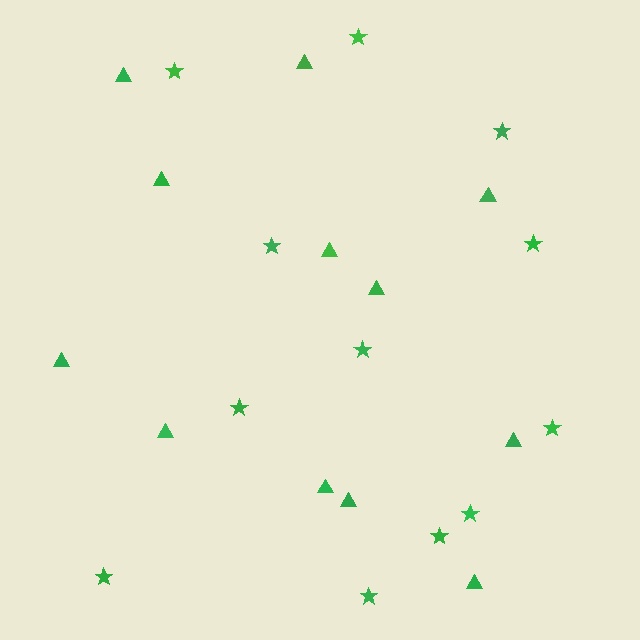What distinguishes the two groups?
There are 2 groups: one group of triangles (12) and one group of stars (12).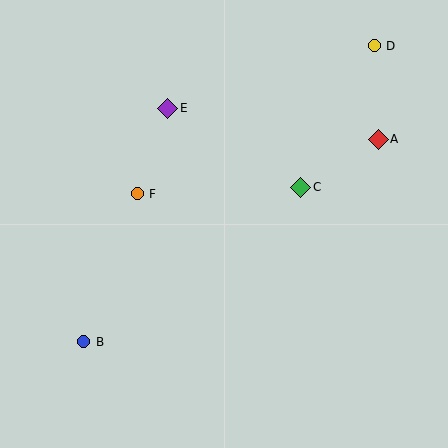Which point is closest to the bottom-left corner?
Point B is closest to the bottom-left corner.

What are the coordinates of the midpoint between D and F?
The midpoint between D and F is at (256, 120).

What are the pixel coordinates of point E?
Point E is at (168, 108).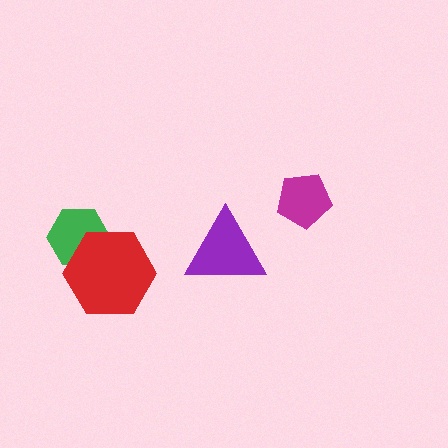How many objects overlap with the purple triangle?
0 objects overlap with the purple triangle.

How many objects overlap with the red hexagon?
1 object overlaps with the red hexagon.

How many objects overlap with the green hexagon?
1 object overlaps with the green hexagon.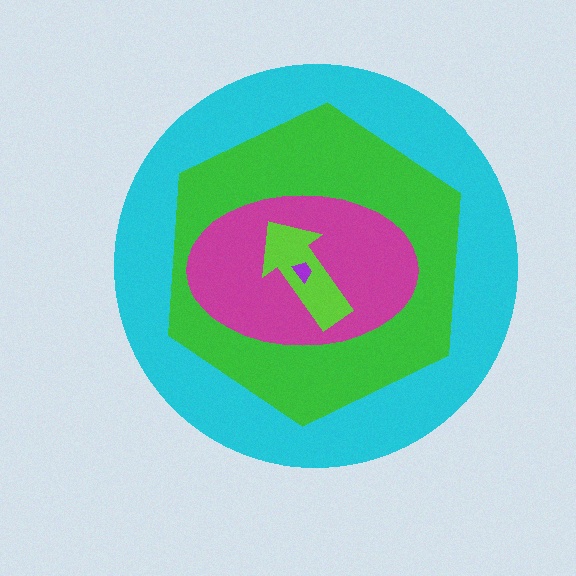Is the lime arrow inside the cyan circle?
Yes.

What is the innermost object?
The purple trapezoid.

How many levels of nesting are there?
5.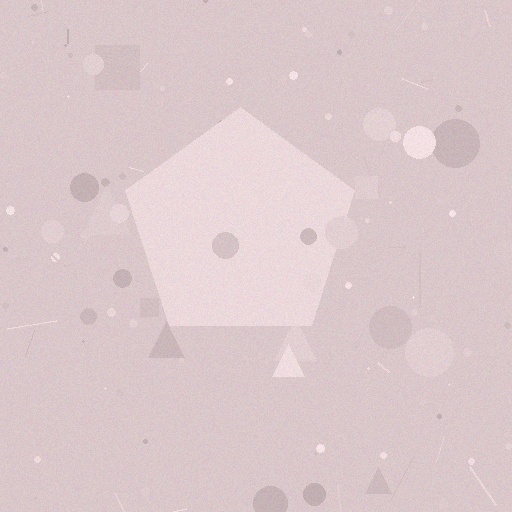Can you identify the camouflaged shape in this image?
The camouflaged shape is a pentagon.